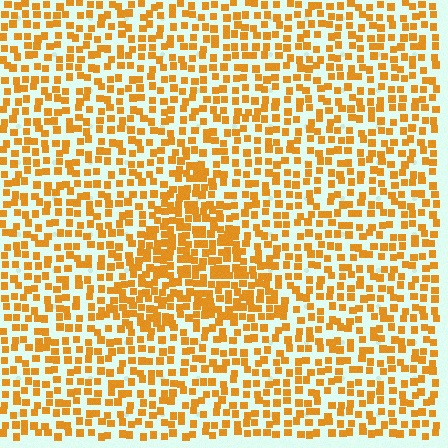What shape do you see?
I see a triangle.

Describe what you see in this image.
The image contains small orange elements arranged at two different densities. A triangle-shaped region is visible where the elements are more densely packed than the surrounding area.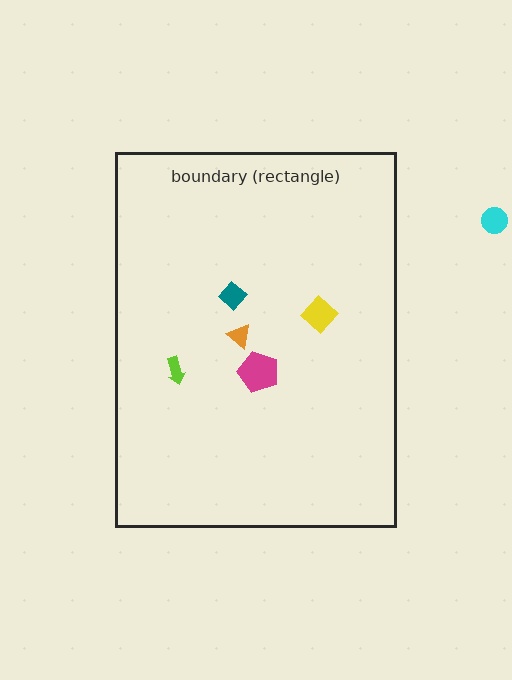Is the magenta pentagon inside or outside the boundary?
Inside.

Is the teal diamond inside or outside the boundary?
Inside.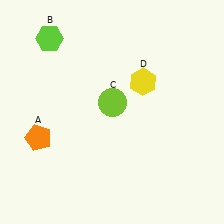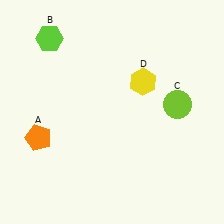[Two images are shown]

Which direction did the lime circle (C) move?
The lime circle (C) moved right.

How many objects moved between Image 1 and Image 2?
1 object moved between the two images.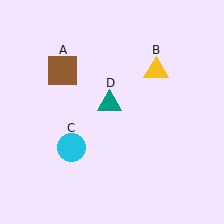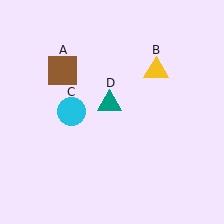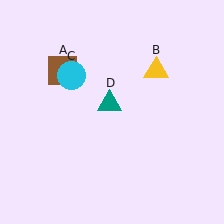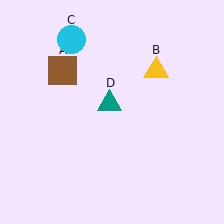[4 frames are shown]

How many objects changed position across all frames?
1 object changed position: cyan circle (object C).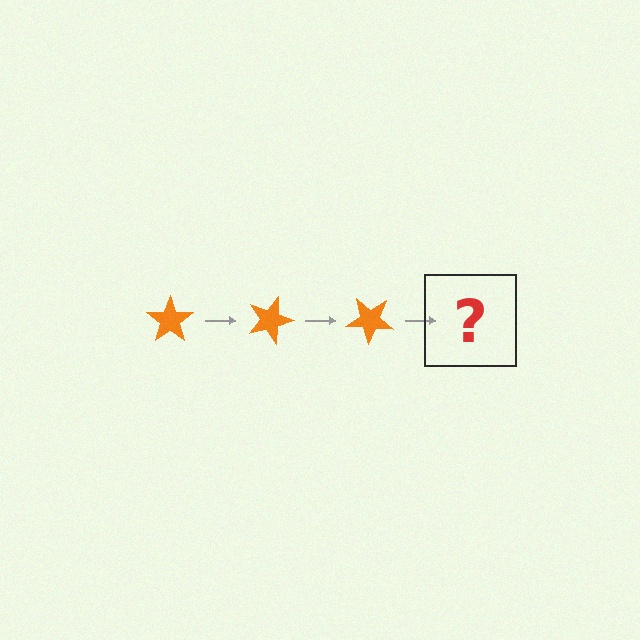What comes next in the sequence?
The next element should be an orange star rotated 60 degrees.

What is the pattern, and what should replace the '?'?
The pattern is that the star rotates 20 degrees each step. The '?' should be an orange star rotated 60 degrees.